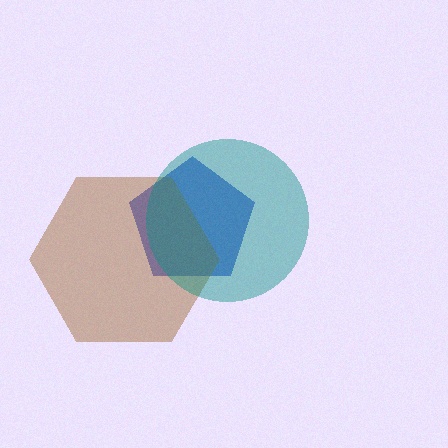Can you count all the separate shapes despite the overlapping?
Yes, there are 3 separate shapes.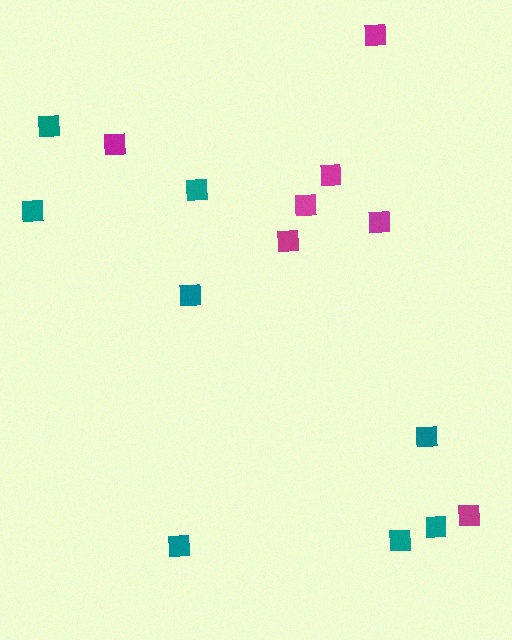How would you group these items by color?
There are 2 groups: one group of teal squares (8) and one group of magenta squares (7).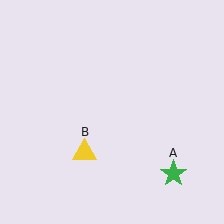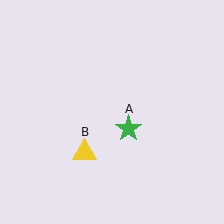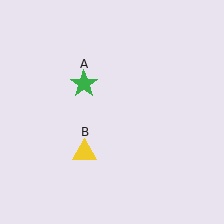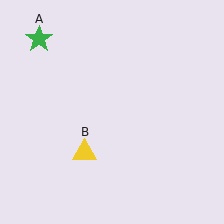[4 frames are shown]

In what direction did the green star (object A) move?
The green star (object A) moved up and to the left.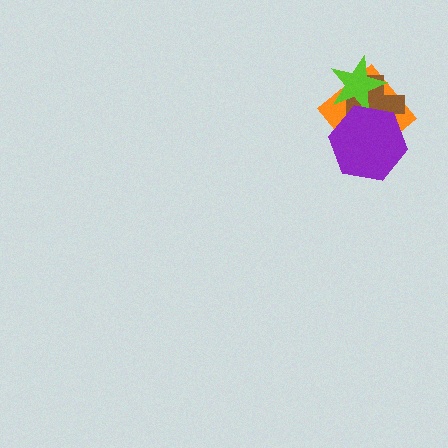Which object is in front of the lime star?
The purple hexagon is in front of the lime star.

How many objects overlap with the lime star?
3 objects overlap with the lime star.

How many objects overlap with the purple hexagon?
3 objects overlap with the purple hexagon.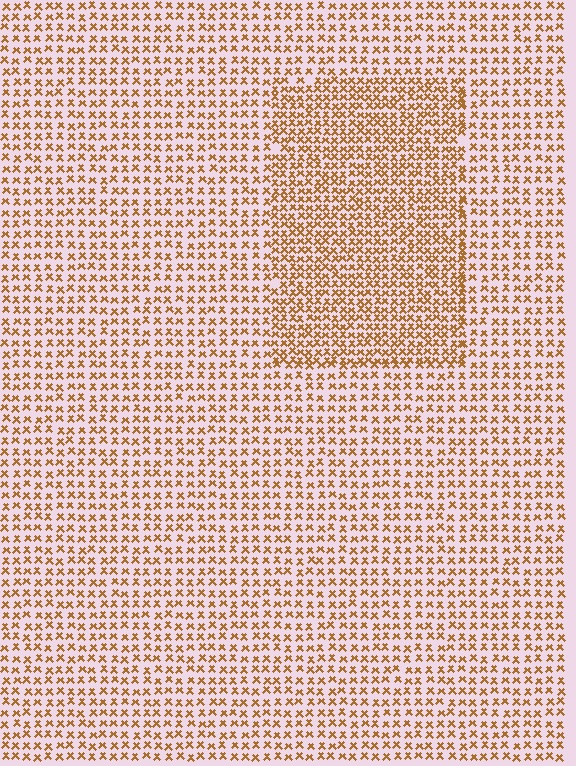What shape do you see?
I see a rectangle.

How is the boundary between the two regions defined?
The boundary is defined by a change in element density (approximately 1.6x ratio). All elements are the same color, size, and shape.